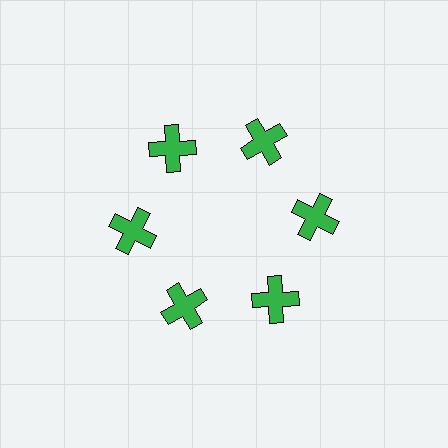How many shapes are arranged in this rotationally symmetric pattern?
There are 6 shapes, arranged in 6 groups of 1.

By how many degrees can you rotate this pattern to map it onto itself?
The pattern maps onto itself every 60 degrees of rotation.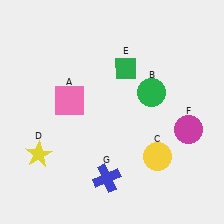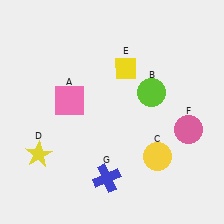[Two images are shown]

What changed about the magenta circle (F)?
In Image 1, F is magenta. In Image 2, it changed to pink.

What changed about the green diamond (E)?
In Image 1, E is green. In Image 2, it changed to yellow.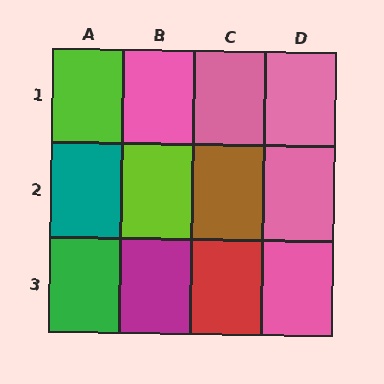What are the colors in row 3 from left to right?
Green, magenta, red, pink.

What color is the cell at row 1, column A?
Lime.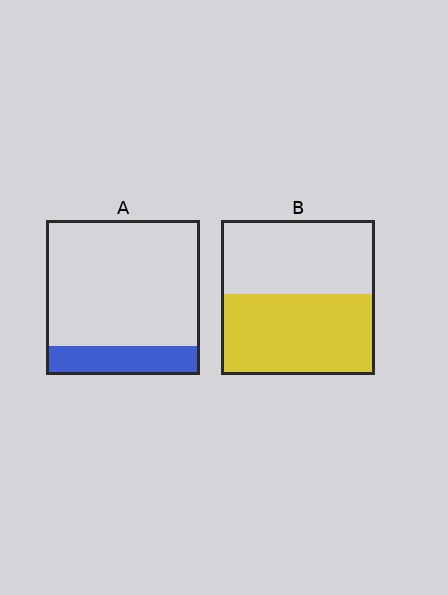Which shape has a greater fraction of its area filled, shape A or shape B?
Shape B.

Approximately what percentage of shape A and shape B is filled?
A is approximately 20% and B is approximately 50%.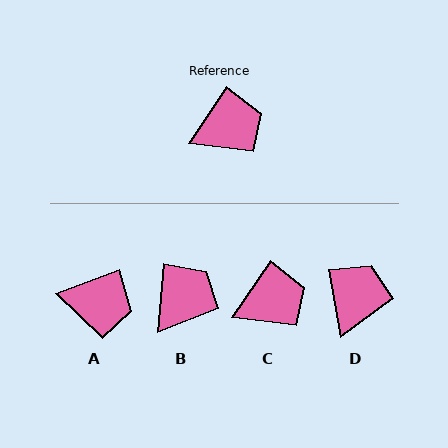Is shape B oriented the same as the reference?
No, it is off by about 29 degrees.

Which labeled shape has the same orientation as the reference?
C.